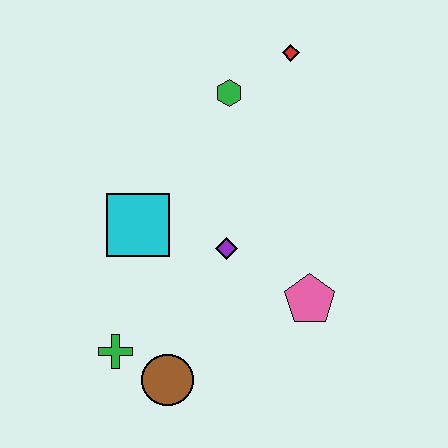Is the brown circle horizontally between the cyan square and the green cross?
No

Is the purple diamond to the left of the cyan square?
No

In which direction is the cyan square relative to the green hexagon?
The cyan square is below the green hexagon.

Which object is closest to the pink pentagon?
The purple diamond is closest to the pink pentagon.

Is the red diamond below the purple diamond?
No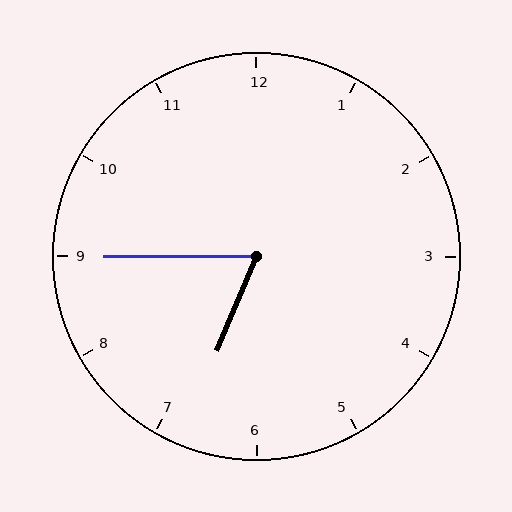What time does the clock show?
6:45.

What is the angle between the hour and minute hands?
Approximately 68 degrees.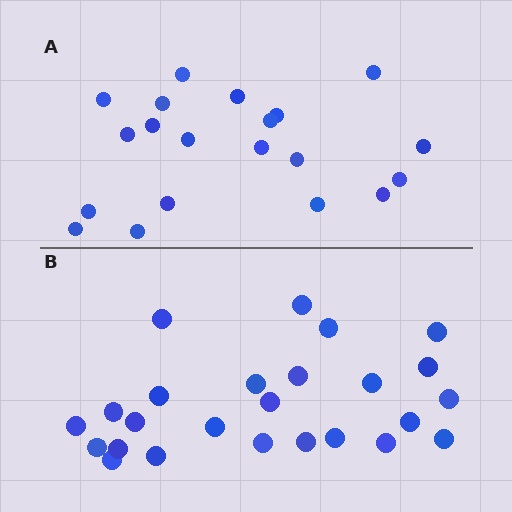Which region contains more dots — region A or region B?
Region B (the bottom region) has more dots.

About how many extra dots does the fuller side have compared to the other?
Region B has about 5 more dots than region A.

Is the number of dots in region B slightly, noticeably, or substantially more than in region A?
Region B has noticeably more, but not dramatically so. The ratio is roughly 1.2 to 1.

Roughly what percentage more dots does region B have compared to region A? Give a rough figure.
About 25% more.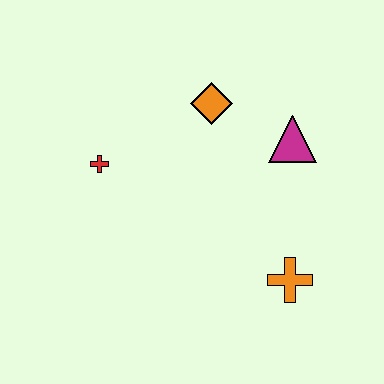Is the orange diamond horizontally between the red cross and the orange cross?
Yes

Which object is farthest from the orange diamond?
The orange cross is farthest from the orange diamond.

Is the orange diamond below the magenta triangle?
No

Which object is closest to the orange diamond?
The magenta triangle is closest to the orange diamond.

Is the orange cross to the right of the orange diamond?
Yes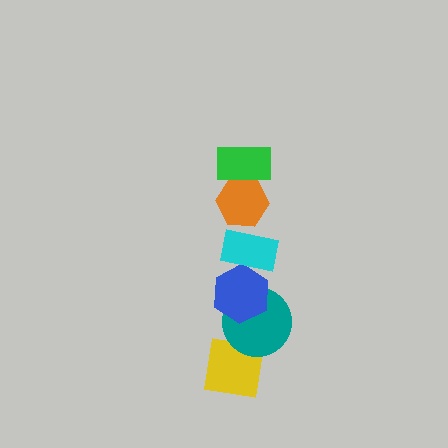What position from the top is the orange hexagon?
The orange hexagon is 2nd from the top.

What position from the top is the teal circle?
The teal circle is 5th from the top.